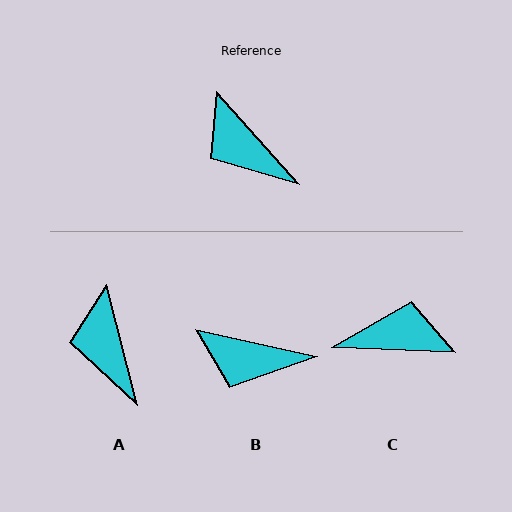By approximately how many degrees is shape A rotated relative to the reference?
Approximately 27 degrees clockwise.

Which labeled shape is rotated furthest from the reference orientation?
C, about 134 degrees away.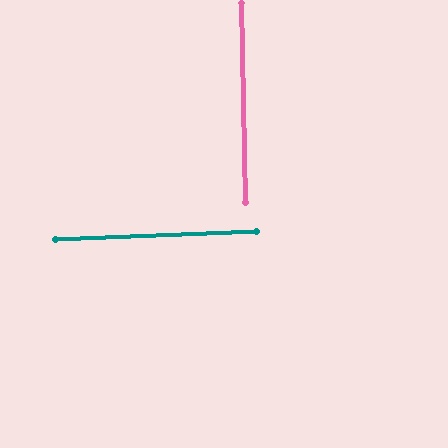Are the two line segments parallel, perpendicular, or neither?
Perpendicular — they meet at approximately 89°.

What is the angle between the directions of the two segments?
Approximately 89 degrees.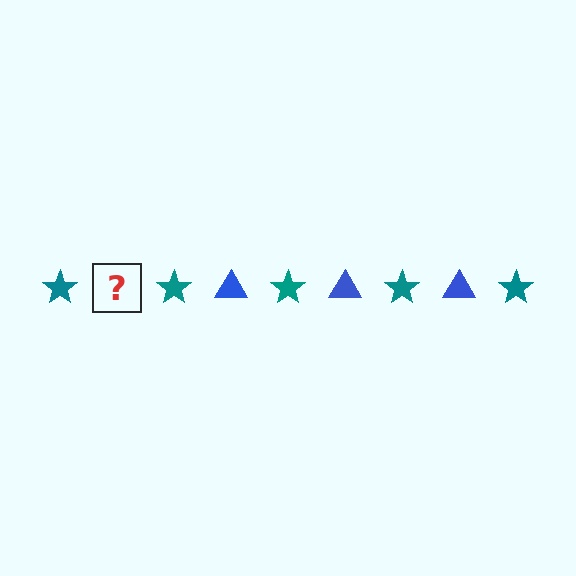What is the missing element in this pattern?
The missing element is a blue triangle.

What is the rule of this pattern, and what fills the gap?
The rule is that the pattern alternates between teal star and blue triangle. The gap should be filled with a blue triangle.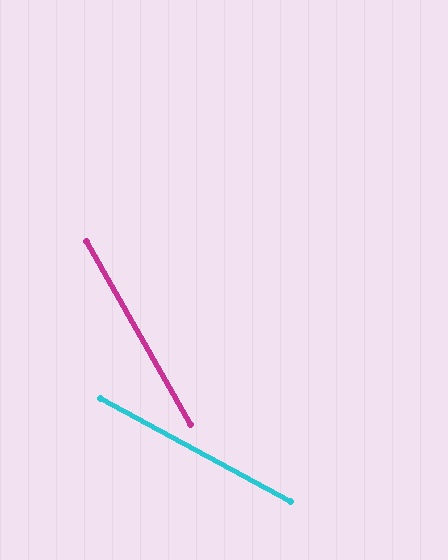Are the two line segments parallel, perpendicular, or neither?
Neither parallel nor perpendicular — they differ by about 32°.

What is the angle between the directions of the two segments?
Approximately 32 degrees.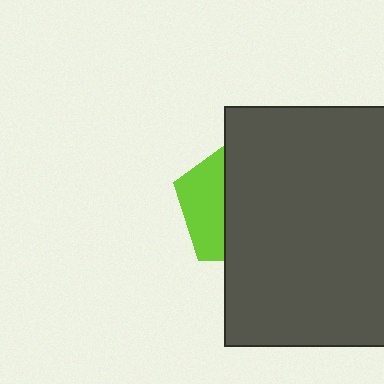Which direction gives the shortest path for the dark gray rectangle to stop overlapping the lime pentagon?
Moving right gives the shortest separation.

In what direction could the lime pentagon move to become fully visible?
The lime pentagon could move left. That would shift it out from behind the dark gray rectangle entirely.